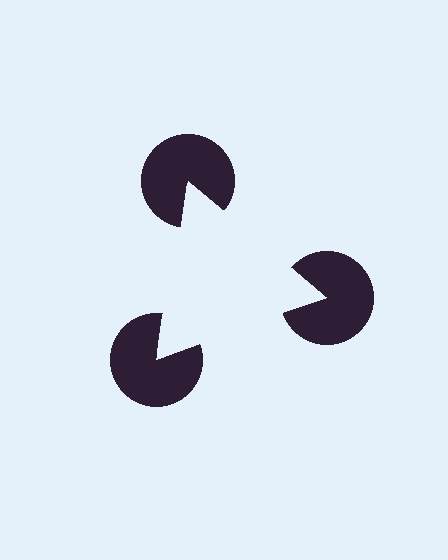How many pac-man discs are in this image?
There are 3 — one at each vertex of the illusory triangle.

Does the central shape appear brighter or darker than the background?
It typically appears slightly brighter than the background, even though no actual brightness change is drawn.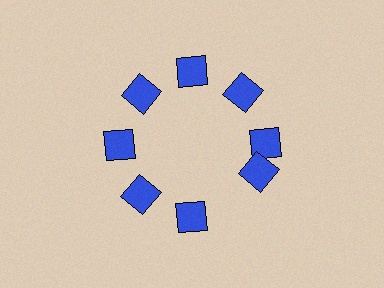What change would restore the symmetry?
The symmetry would be restored by rotating it back into even spacing with its neighbors so that all 8 diamonds sit at equal angles and equal distance from the center.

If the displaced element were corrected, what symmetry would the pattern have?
It would have 8-fold rotational symmetry — the pattern would map onto itself every 45 degrees.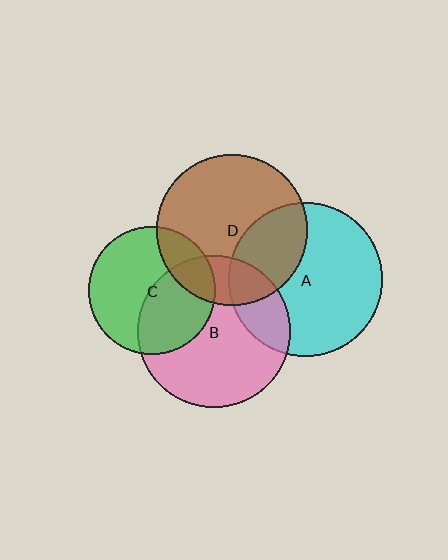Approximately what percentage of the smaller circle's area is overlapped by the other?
Approximately 30%.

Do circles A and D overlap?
Yes.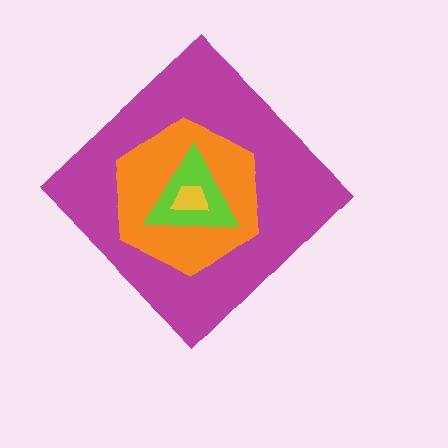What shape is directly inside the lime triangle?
The yellow trapezoid.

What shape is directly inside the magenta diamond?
The orange hexagon.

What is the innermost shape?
The yellow trapezoid.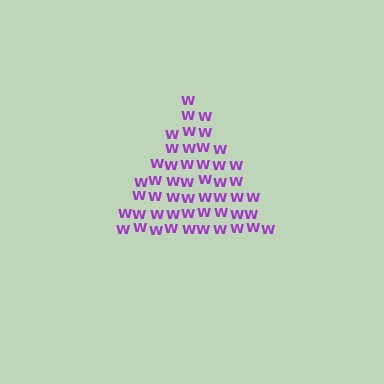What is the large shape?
The large shape is a triangle.